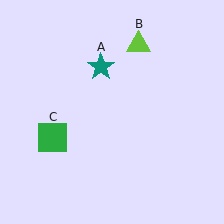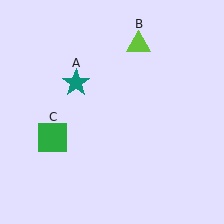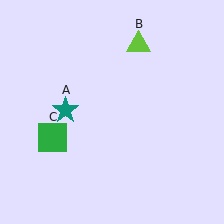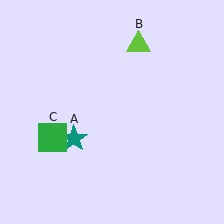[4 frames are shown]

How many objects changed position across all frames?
1 object changed position: teal star (object A).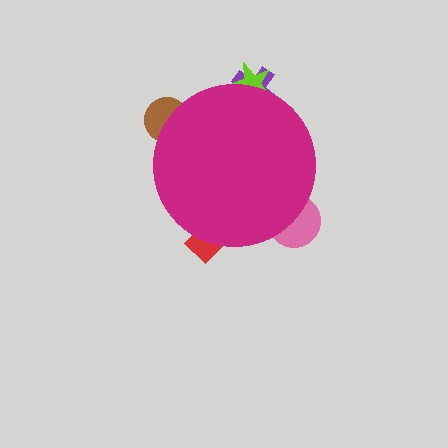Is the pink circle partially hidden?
Yes, the pink circle is partially hidden behind the magenta circle.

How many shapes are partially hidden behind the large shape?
5 shapes are partially hidden.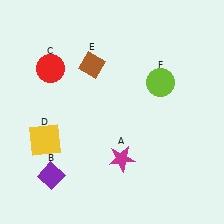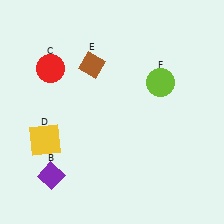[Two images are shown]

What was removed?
The magenta star (A) was removed in Image 2.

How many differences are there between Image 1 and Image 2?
There is 1 difference between the two images.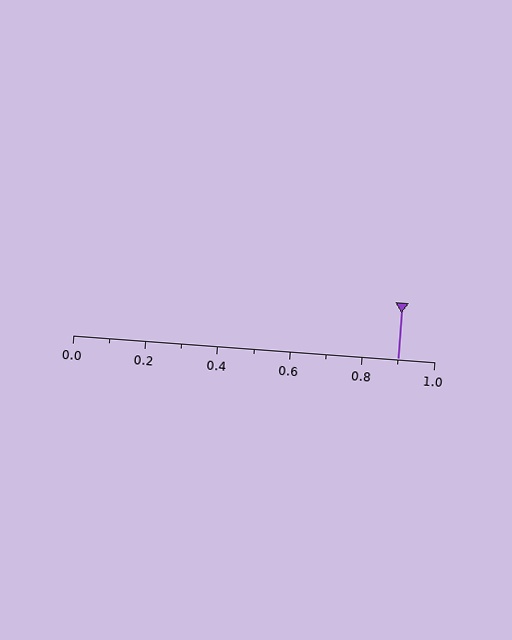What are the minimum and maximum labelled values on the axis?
The axis runs from 0.0 to 1.0.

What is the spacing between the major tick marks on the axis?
The major ticks are spaced 0.2 apart.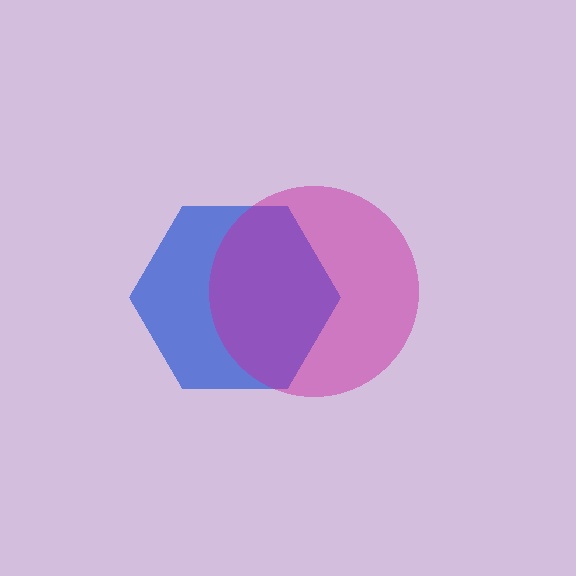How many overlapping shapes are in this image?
There are 2 overlapping shapes in the image.